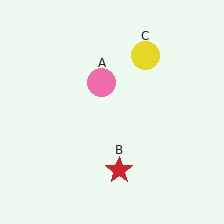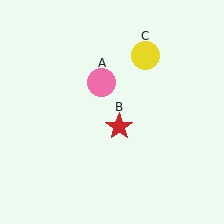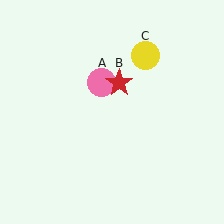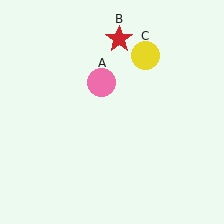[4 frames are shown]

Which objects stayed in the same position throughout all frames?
Pink circle (object A) and yellow circle (object C) remained stationary.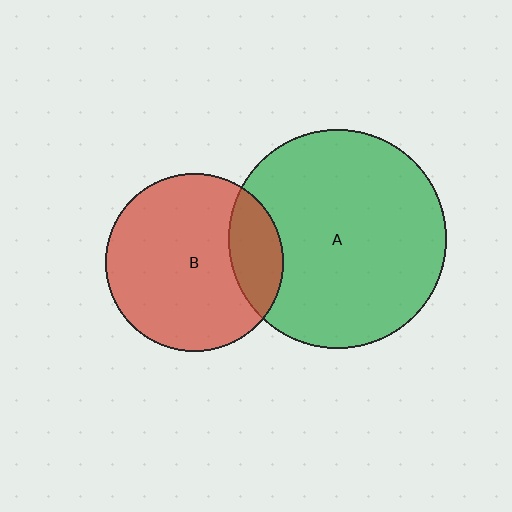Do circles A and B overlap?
Yes.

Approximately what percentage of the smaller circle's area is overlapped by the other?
Approximately 20%.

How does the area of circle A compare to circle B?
Approximately 1.5 times.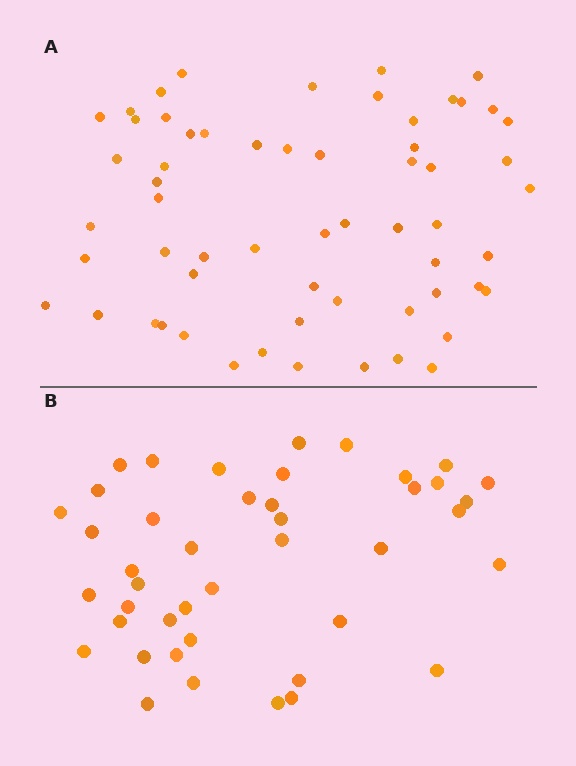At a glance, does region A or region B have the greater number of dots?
Region A (the top region) has more dots.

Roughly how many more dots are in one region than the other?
Region A has approximately 15 more dots than region B.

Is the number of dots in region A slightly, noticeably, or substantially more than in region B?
Region A has noticeably more, but not dramatically so. The ratio is roughly 1.4 to 1.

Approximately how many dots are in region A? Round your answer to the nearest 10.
About 60 dots.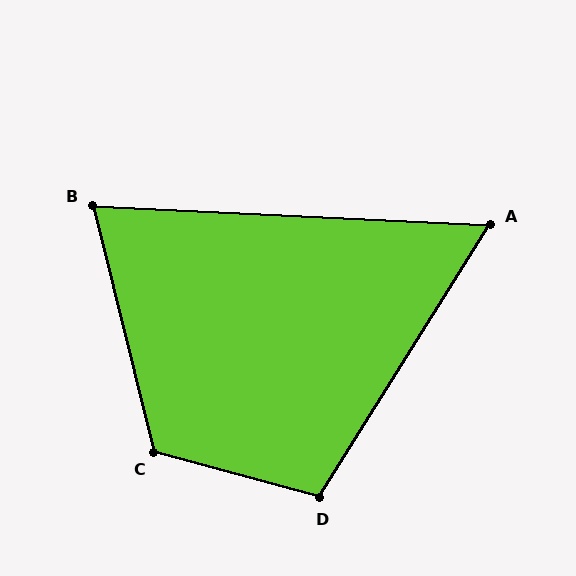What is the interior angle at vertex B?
Approximately 73 degrees (acute).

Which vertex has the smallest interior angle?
A, at approximately 61 degrees.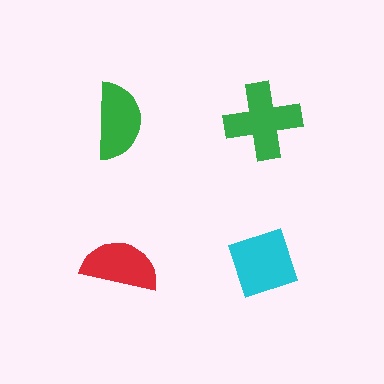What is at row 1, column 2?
A green cross.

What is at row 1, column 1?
A green semicircle.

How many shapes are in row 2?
2 shapes.